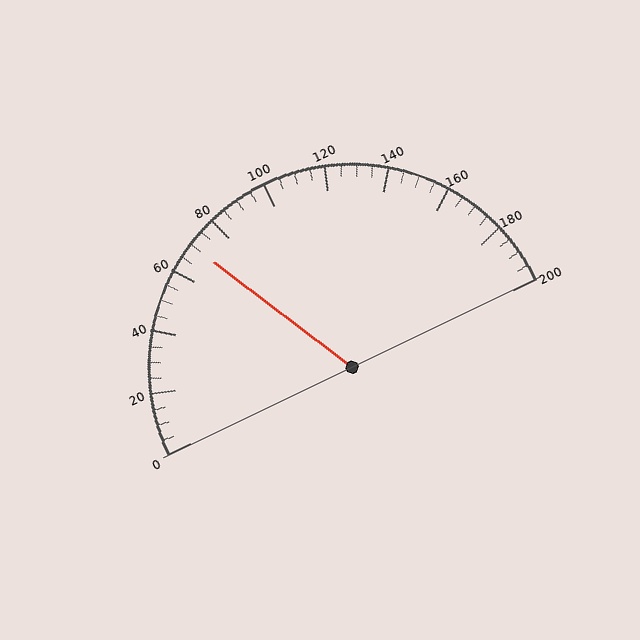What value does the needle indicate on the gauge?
The needle indicates approximately 70.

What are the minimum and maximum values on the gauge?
The gauge ranges from 0 to 200.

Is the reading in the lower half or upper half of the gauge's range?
The reading is in the lower half of the range (0 to 200).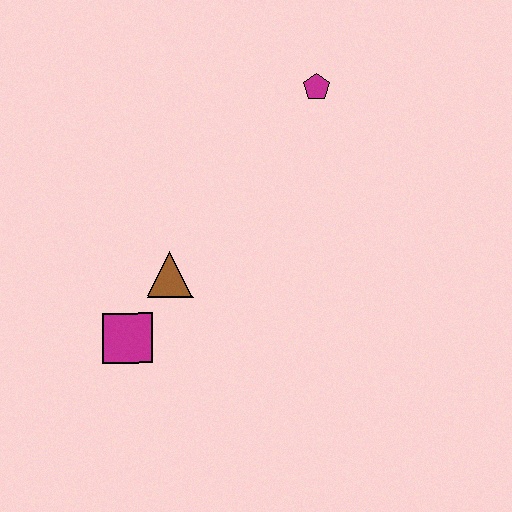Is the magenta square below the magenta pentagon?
Yes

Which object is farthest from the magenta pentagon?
The magenta square is farthest from the magenta pentagon.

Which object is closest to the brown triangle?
The magenta square is closest to the brown triangle.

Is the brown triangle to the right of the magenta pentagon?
No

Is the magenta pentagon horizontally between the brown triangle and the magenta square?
No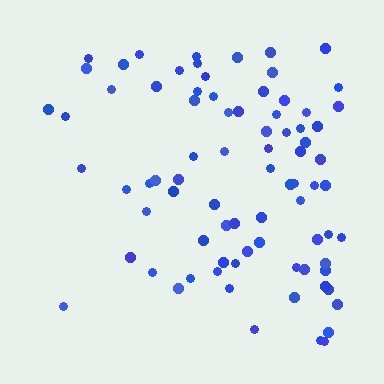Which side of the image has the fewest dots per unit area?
The left.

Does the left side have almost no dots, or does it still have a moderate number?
Still a moderate number, just noticeably fewer than the right.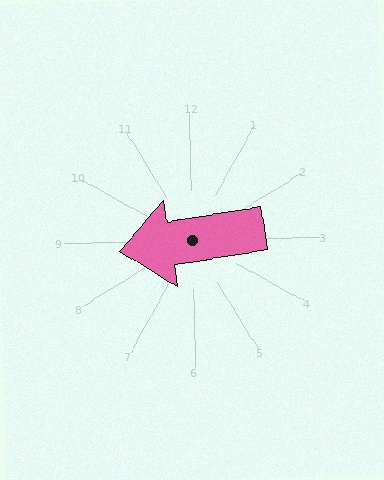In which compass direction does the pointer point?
West.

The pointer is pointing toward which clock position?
Roughly 9 o'clock.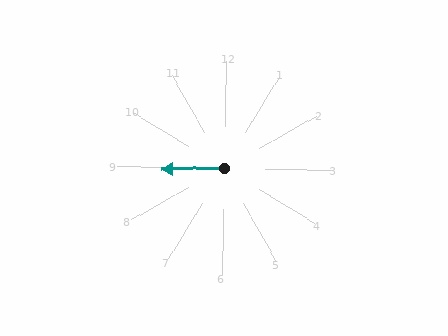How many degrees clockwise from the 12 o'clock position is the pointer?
Approximately 268 degrees.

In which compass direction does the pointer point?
West.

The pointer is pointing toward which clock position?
Roughly 9 o'clock.